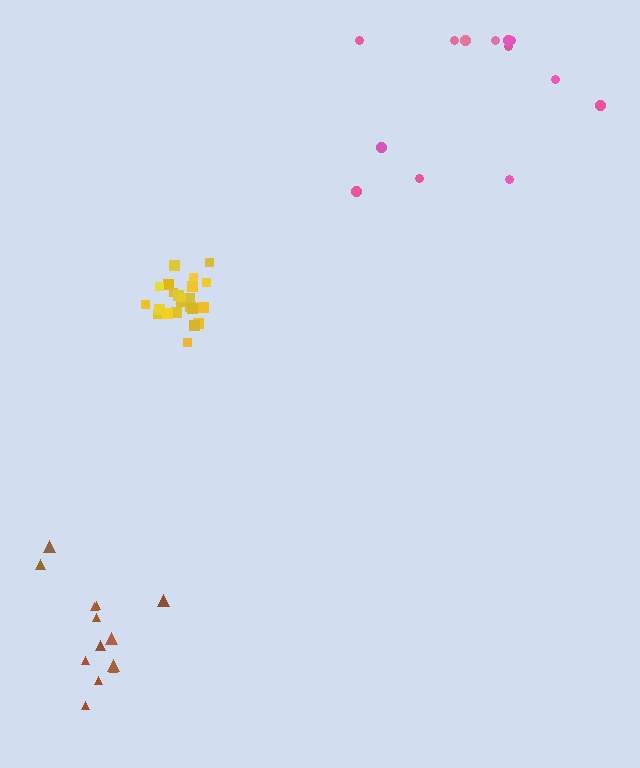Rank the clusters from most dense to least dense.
yellow, brown, pink.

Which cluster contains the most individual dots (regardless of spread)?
Yellow (23).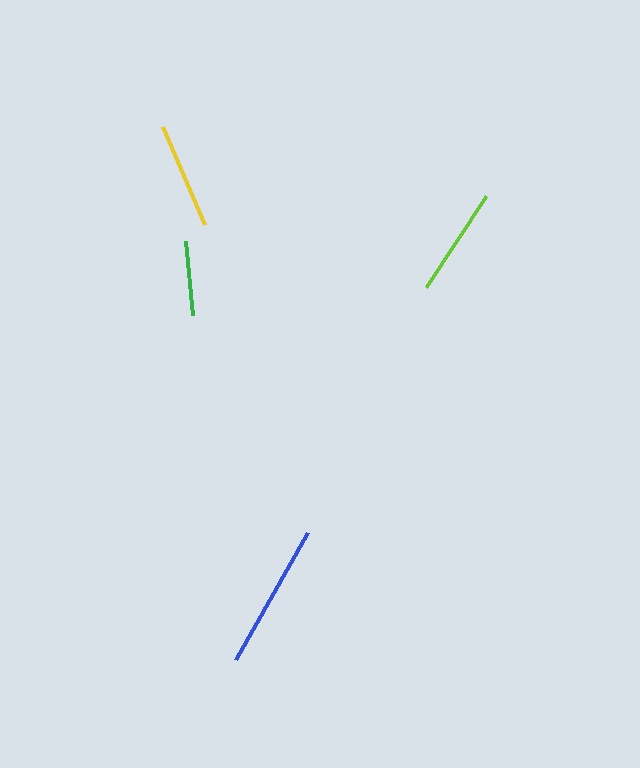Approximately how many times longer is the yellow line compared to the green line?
The yellow line is approximately 1.4 times the length of the green line.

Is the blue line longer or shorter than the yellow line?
The blue line is longer than the yellow line.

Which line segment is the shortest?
The green line is the shortest at approximately 75 pixels.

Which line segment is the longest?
The blue line is the longest at approximately 146 pixels.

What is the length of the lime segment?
The lime segment is approximately 110 pixels long.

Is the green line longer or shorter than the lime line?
The lime line is longer than the green line.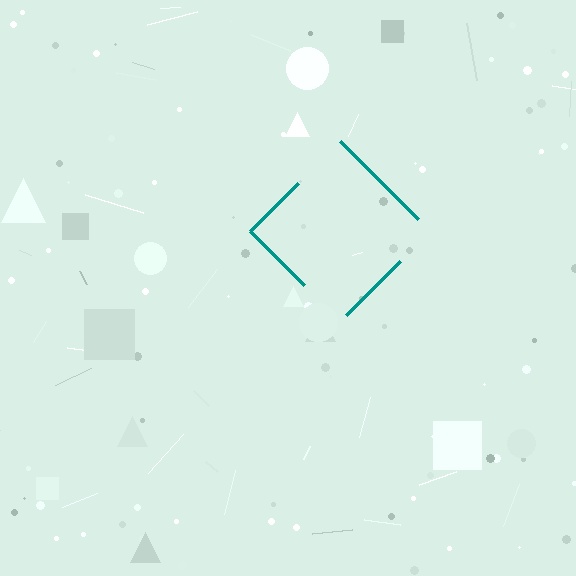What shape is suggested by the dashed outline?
The dashed outline suggests a diamond.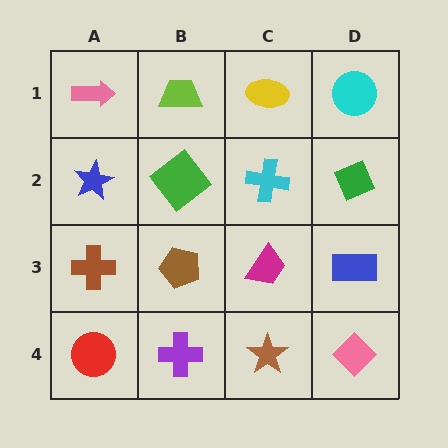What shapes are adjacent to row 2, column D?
A cyan circle (row 1, column D), a blue rectangle (row 3, column D), a cyan cross (row 2, column C).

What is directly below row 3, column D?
A pink diamond.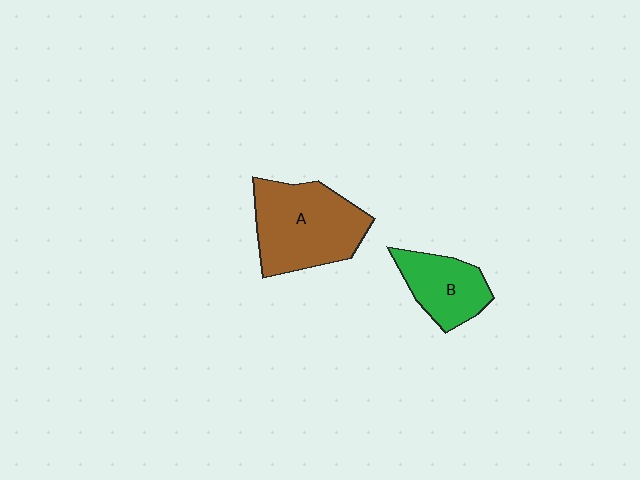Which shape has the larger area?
Shape A (brown).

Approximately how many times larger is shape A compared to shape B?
Approximately 1.7 times.